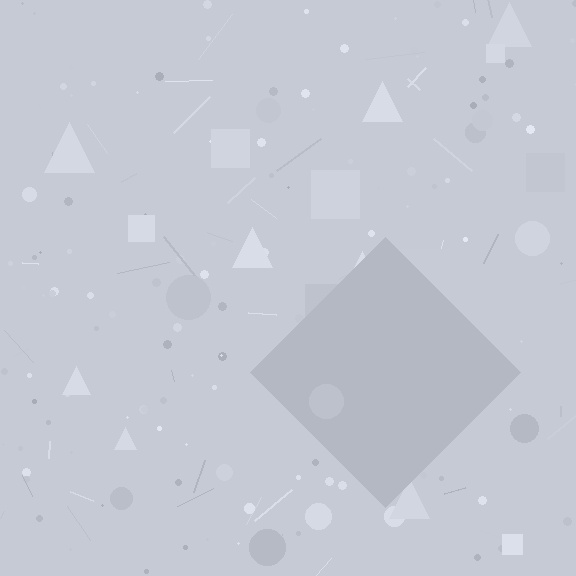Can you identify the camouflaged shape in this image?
The camouflaged shape is a diamond.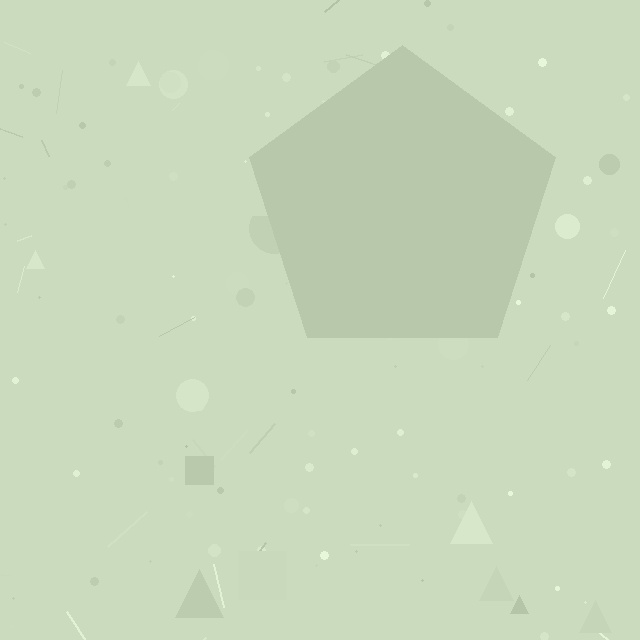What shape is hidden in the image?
A pentagon is hidden in the image.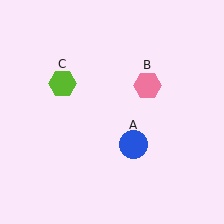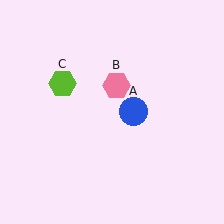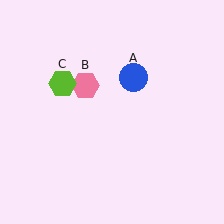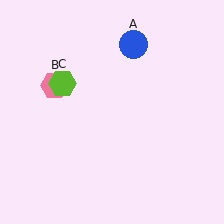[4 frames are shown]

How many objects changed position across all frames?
2 objects changed position: blue circle (object A), pink hexagon (object B).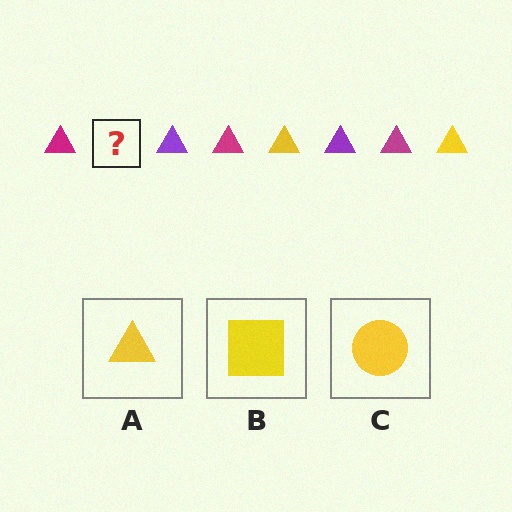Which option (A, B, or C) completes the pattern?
A.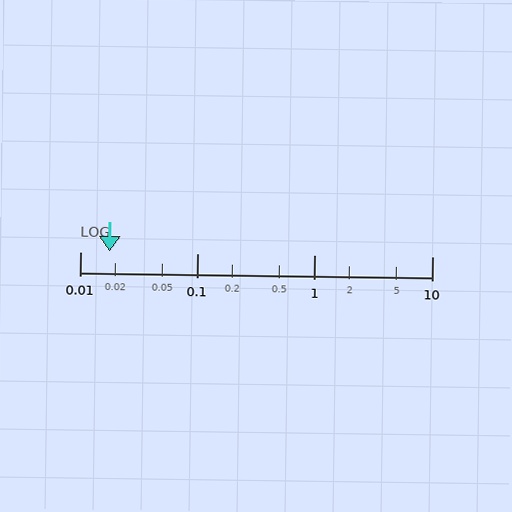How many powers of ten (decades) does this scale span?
The scale spans 3 decades, from 0.01 to 10.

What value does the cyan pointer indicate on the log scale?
The pointer indicates approximately 0.018.